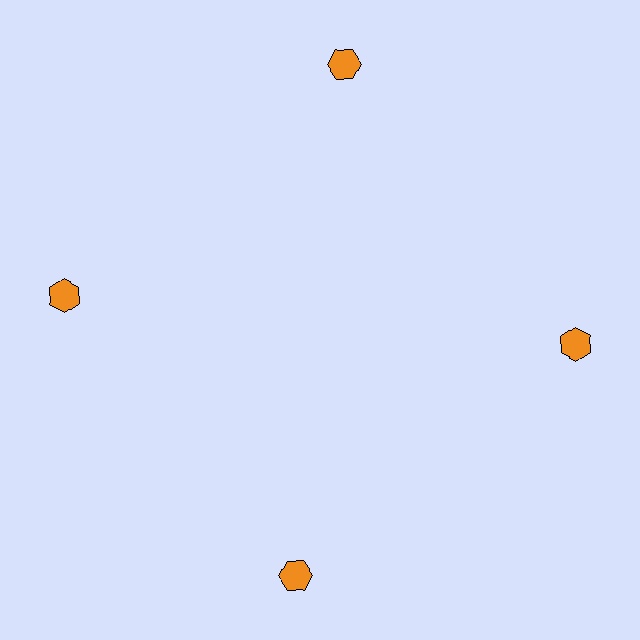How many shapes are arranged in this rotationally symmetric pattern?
There are 4 shapes, arranged in 4 groups of 1.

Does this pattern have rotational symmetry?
Yes, this pattern has 4-fold rotational symmetry. It looks the same after rotating 90 degrees around the center.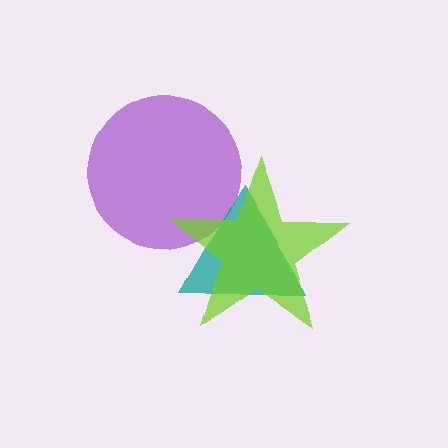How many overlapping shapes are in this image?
There are 3 overlapping shapes in the image.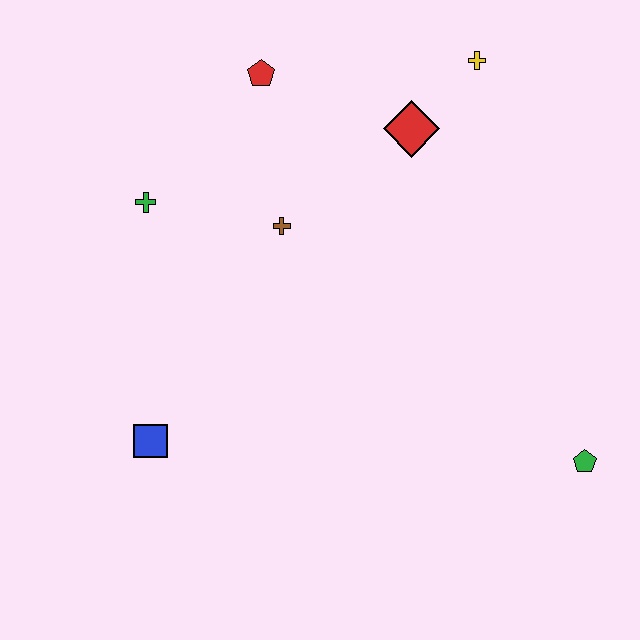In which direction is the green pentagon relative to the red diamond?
The green pentagon is below the red diamond.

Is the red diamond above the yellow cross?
No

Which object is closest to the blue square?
The green cross is closest to the blue square.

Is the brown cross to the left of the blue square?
No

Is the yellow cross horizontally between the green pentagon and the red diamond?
Yes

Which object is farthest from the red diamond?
The blue square is farthest from the red diamond.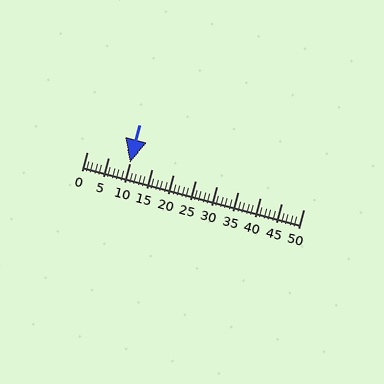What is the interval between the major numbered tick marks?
The major tick marks are spaced 5 units apart.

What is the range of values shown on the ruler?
The ruler shows values from 0 to 50.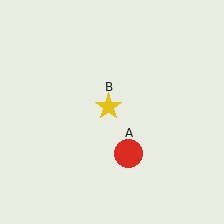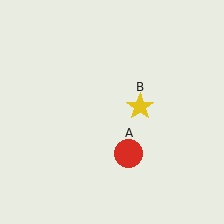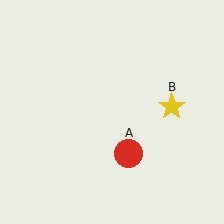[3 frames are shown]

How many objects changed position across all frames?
1 object changed position: yellow star (object B).